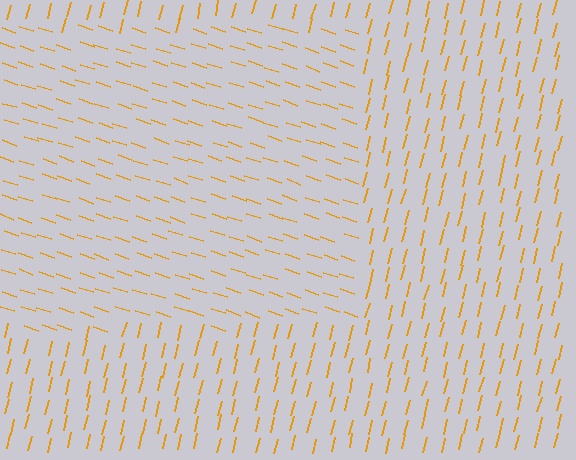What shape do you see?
I see a rectangle.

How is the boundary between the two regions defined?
The boundary is defined purely by a change in line orientation (approximately 85 degrees difference). All lines are the same color and thickness.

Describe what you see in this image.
The image is filled with small orange line segments. A rectangle region in the image has lines oriented differently from the surrounding lines, creating a visible texture boundary.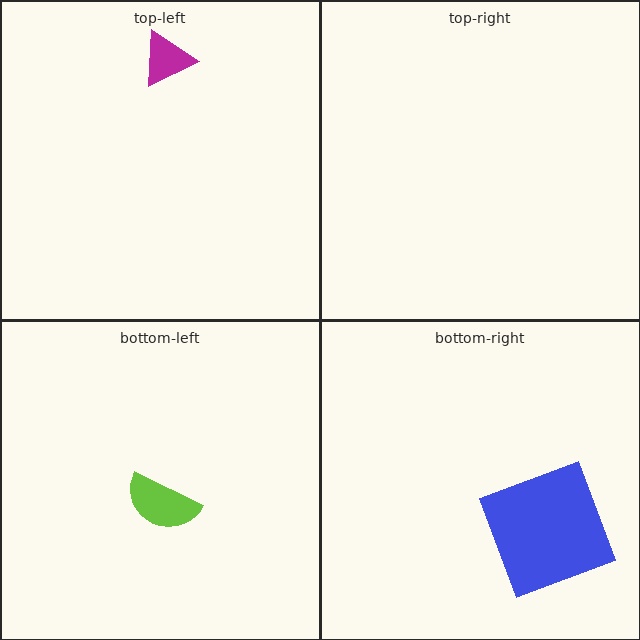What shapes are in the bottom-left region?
The lime semicircle.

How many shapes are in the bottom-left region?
1.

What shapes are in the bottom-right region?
The blue square.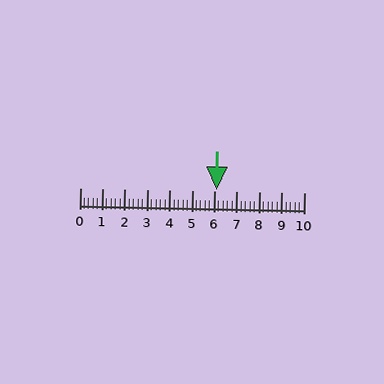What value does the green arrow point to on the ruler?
The green arrow points to approximately 6.1.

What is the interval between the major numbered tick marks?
The major tick marks are spaced 1 units apart.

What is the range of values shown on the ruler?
The ruler shows values from 0 to 10.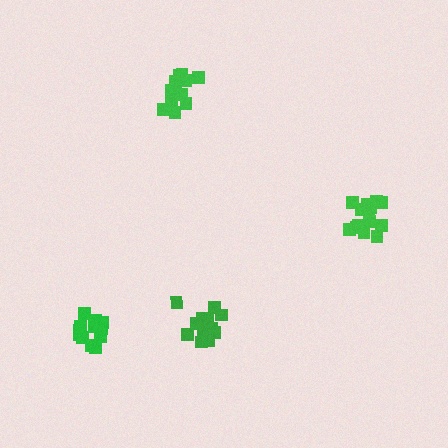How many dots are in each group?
Group 1: 15 dots, Group 2: 12 dots, Group 3: 14 dots, Group 4: 12 dots (53 total).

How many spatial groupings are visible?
There are 4 spatial groupings.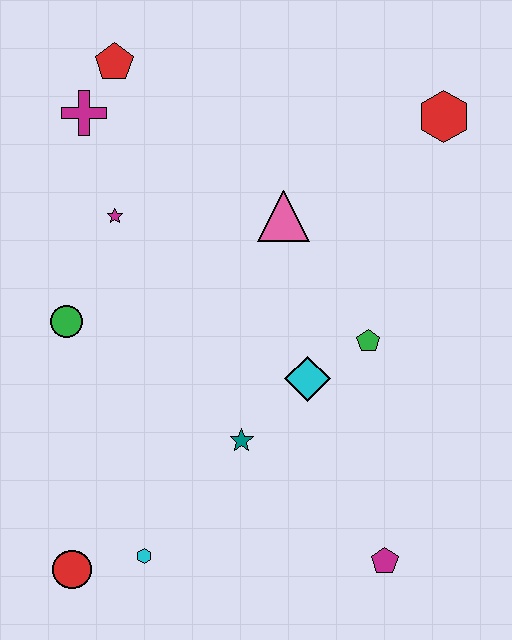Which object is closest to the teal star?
The cyan diamond is closest to the teal star.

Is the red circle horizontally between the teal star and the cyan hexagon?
No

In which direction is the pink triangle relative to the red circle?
The pink triangle is above the red circle.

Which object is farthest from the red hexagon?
The red circle is farthest from the red hexagon.